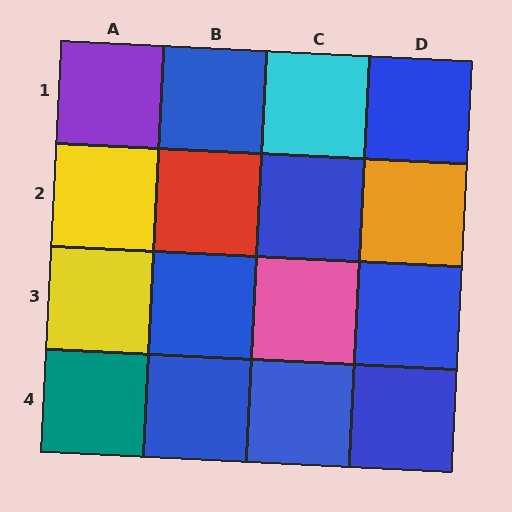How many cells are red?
1 cell is red.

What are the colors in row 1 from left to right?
Purple, blue, cyan, blue.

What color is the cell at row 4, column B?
Blue.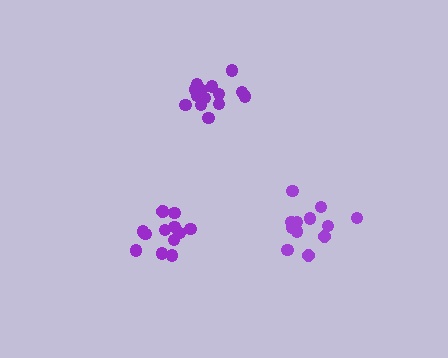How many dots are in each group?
Group 1: 13 dots, Group 2: 16 dots, Group 3: 12 dots (41 total).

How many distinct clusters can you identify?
There are 3 distinct clusters.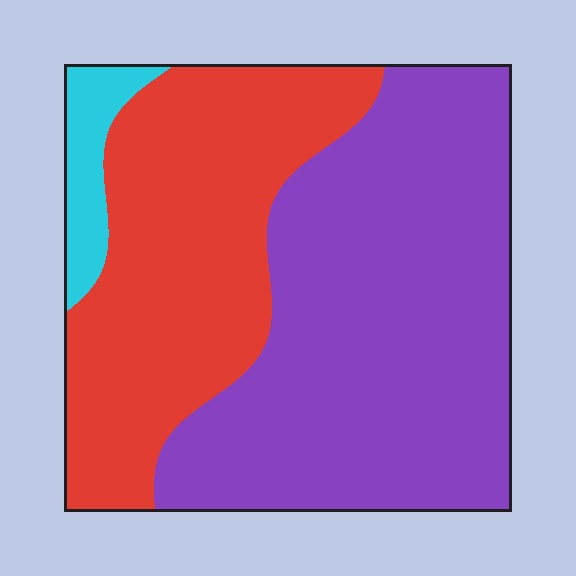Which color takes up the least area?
Cyan, at roughly 5%.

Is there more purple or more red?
Purple.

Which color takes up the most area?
Purple, at roughly 55%.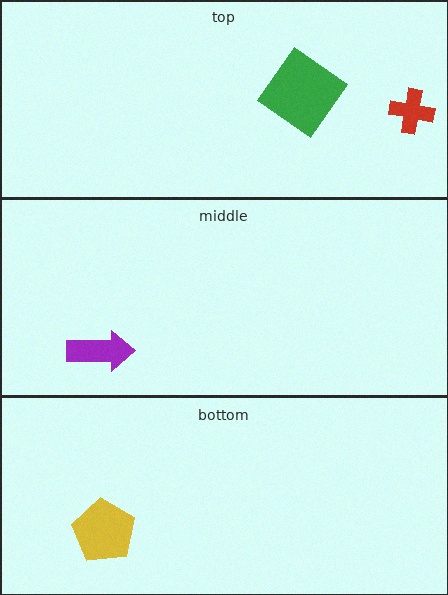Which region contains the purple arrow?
The middle region.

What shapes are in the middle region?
The purple arrow.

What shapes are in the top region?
The green diamond, the red cross.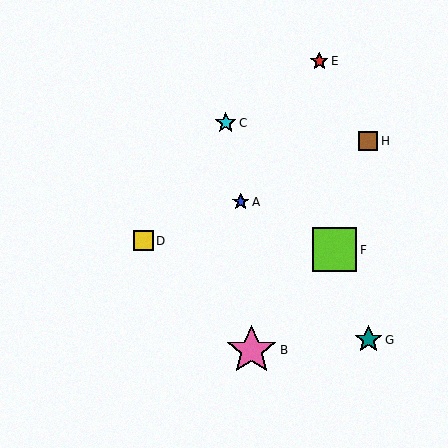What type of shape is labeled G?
Shape G is a teal star.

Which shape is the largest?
The pink star (labeled B) is the largest.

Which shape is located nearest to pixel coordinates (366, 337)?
The teal star (labeled G) at (368, 340) is nearest to that location.